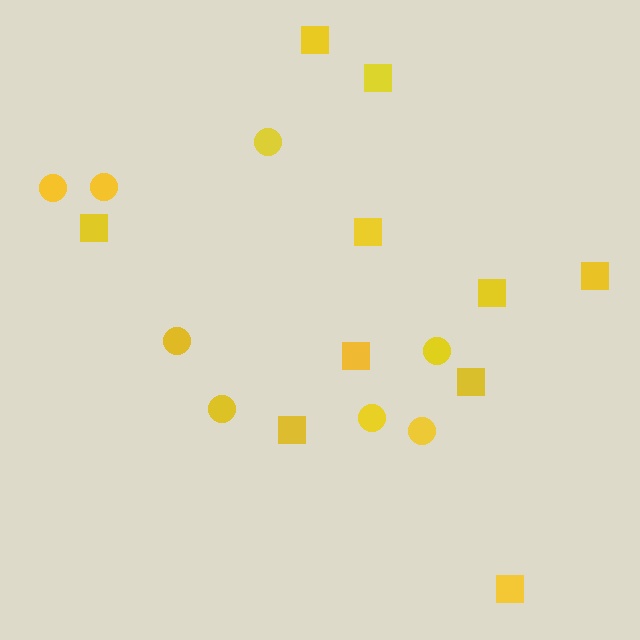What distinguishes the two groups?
There are 2 groups: one group of squares (10) and one group of circles (8).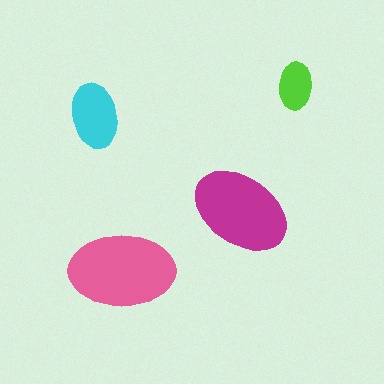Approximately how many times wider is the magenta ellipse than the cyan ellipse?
About 1.5 times wider.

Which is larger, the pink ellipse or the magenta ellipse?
The pink one.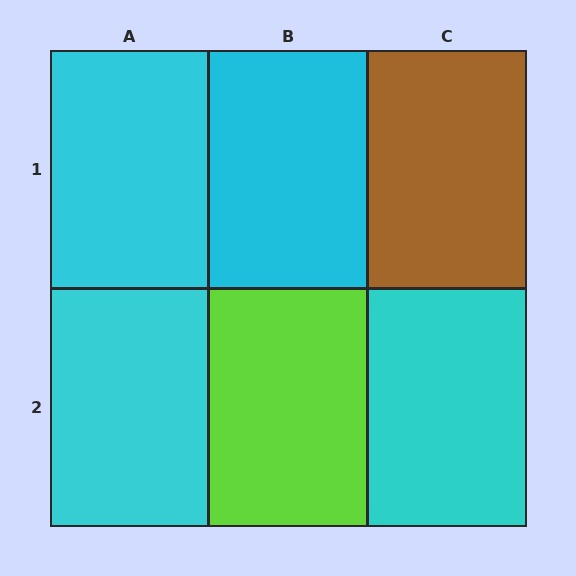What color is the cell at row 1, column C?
Brown.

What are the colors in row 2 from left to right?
Cyan, lime, cyan.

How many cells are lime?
1 cell is lime.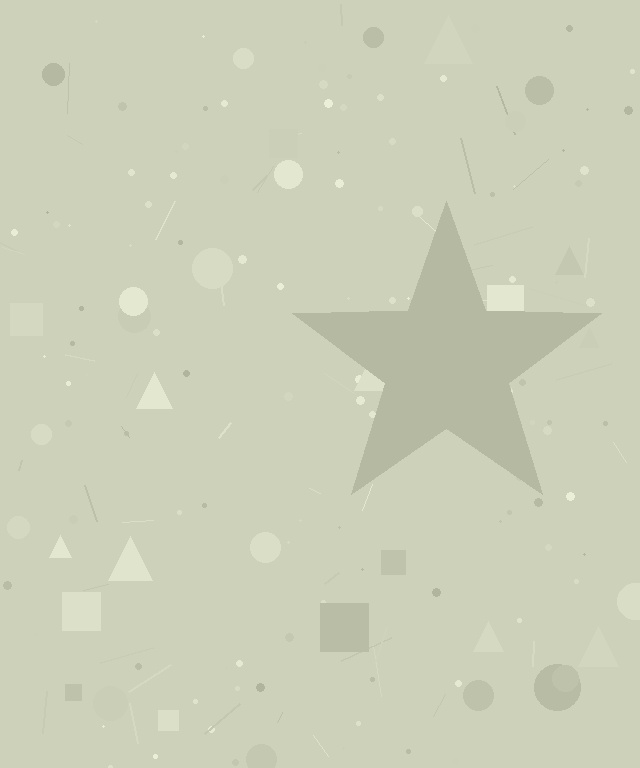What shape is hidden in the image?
A star is hidden in the image.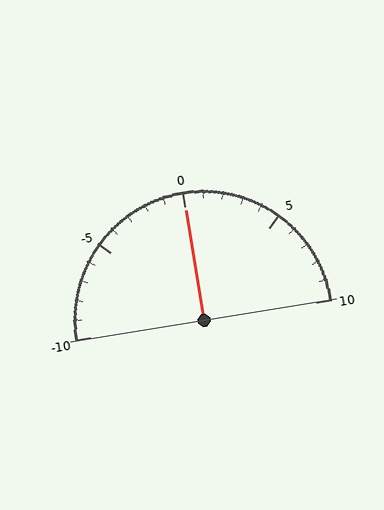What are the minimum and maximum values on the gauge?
The gauge ranges from -10 to 10.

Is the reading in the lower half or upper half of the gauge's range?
The reading is in the upper half of the range (-10 to 10).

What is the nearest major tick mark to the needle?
The nearest major tick mark is 0.